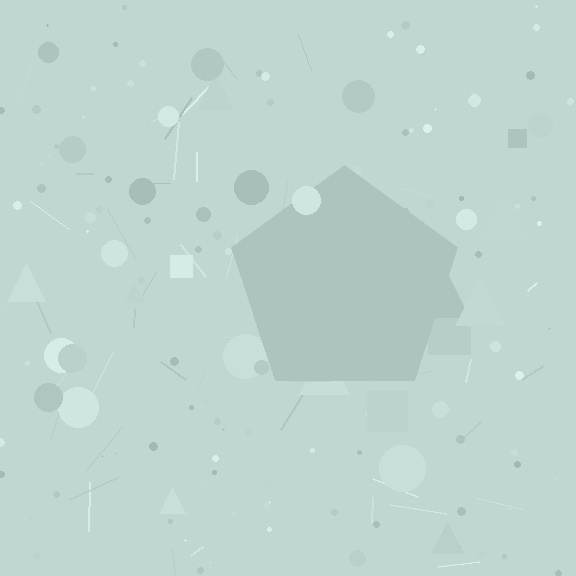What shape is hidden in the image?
A pentagon is hidden in the image.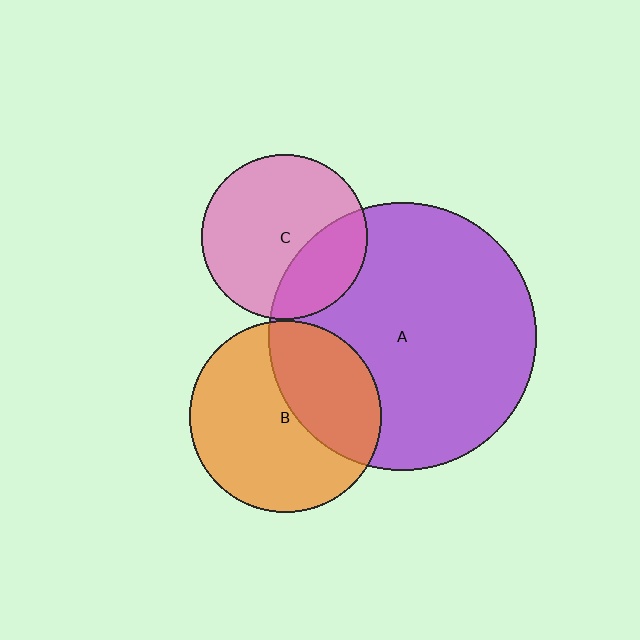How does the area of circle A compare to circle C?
Approximately 2.6 times.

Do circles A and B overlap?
Yes.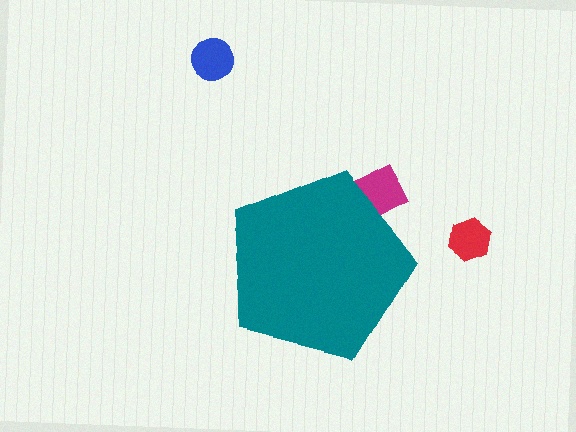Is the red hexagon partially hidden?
No, the red hexagon is fully visible.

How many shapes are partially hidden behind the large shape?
1 shape is partially hidden.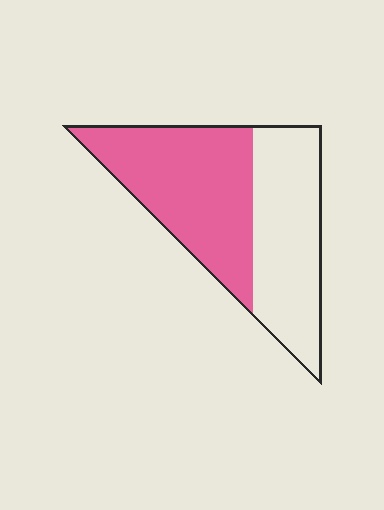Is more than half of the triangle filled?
Yes.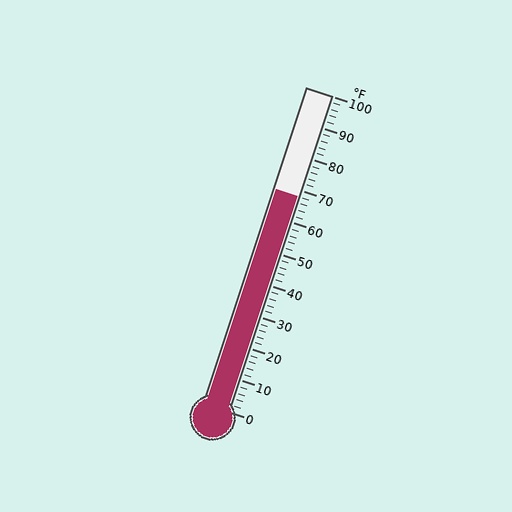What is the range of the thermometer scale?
The thermometer scale ranges from 0°F to 100°F.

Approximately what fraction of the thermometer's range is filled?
The thermometer is filled to approximately 70% of its range.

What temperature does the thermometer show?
The thermometer shows approximately 68°F.